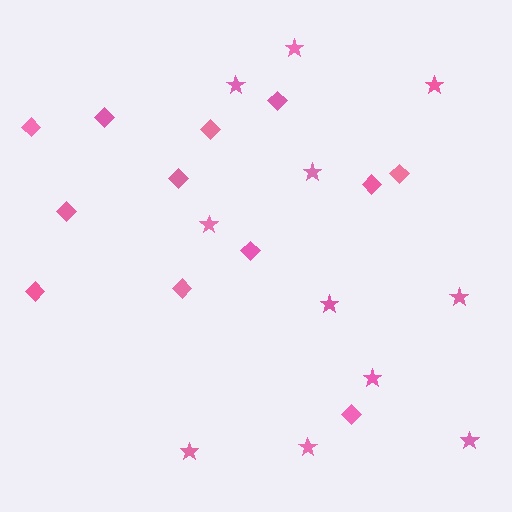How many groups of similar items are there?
There are 2 groups: one group of stars (11) and one group of diamonds (12).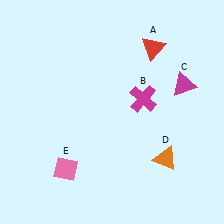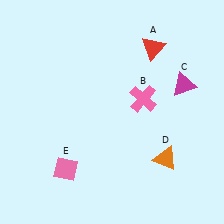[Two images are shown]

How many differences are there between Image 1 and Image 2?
There is 1 difference between the two images.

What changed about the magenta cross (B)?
In Image 1, B is magenta. In Image 2, it changed to pink.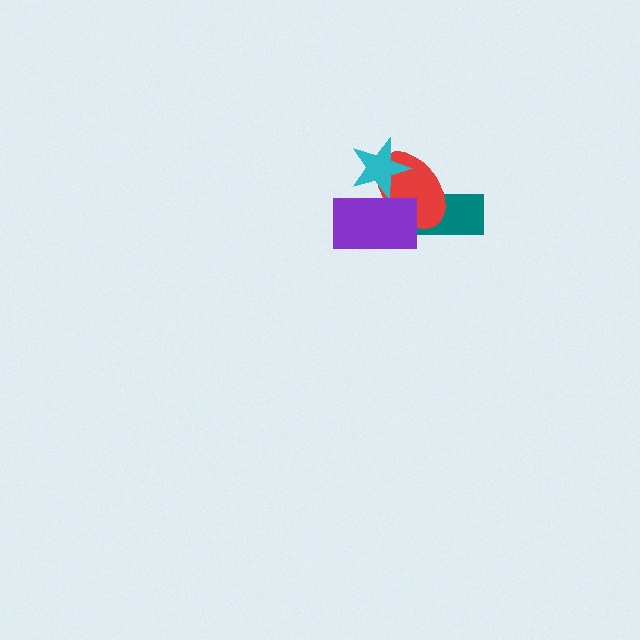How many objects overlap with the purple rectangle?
2 objects overlap with the purple rectangle.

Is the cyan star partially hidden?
Yes, it is partially covered by another shape.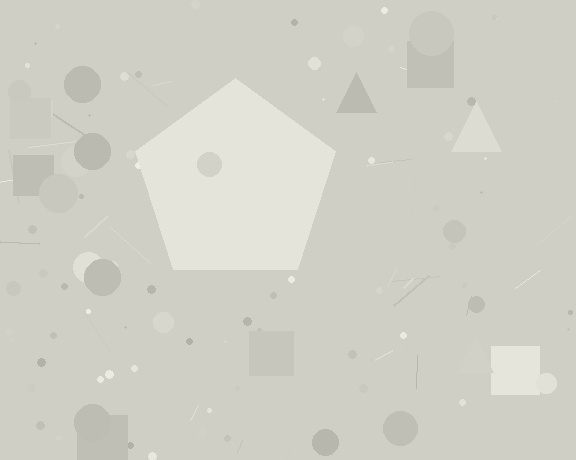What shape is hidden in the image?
A pentagon is hidden in the image.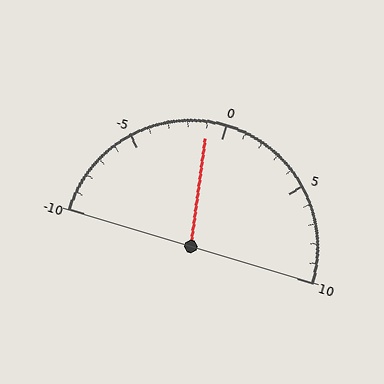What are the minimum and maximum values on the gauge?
The gauge ranges from -10 to 10.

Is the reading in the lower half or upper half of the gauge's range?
The reading is in the lower half of the range (-10 to 10).